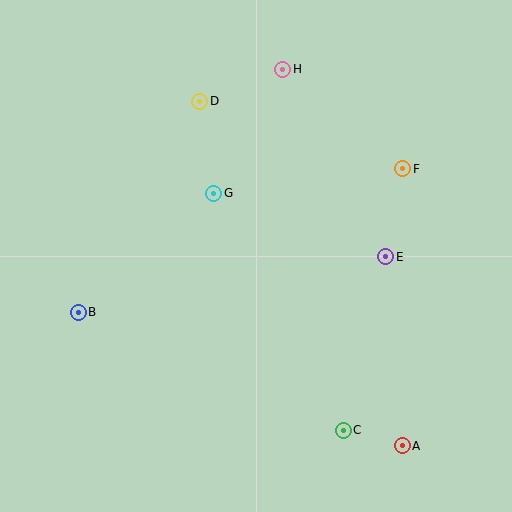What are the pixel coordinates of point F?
Point F is at (403, 169).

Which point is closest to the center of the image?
Point G at (214, 193) is closest to the center.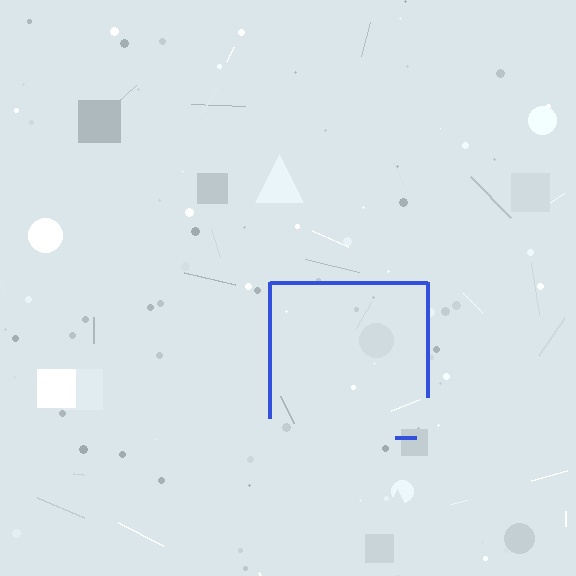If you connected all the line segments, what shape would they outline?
They would outline a square.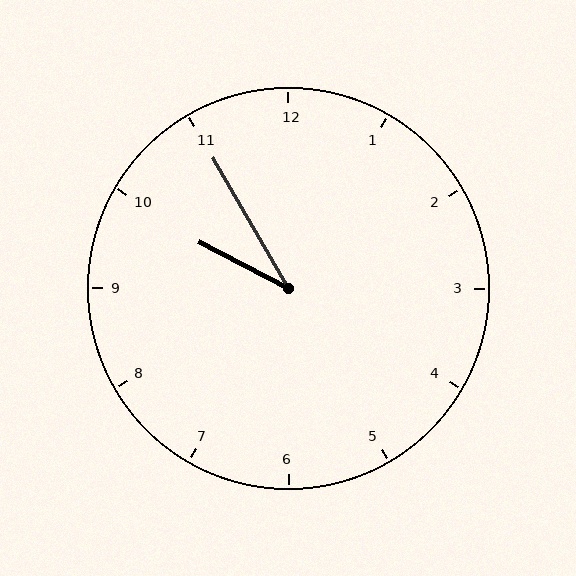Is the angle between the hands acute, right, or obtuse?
It is acute.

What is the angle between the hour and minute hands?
Approximately 32 degrees.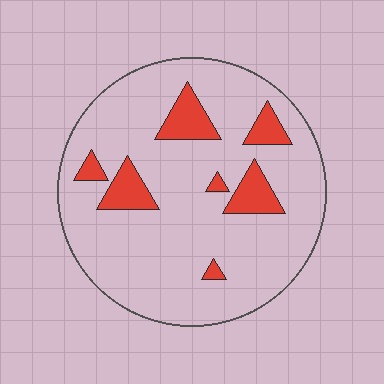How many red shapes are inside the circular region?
7.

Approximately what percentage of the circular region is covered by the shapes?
Approximately 15%.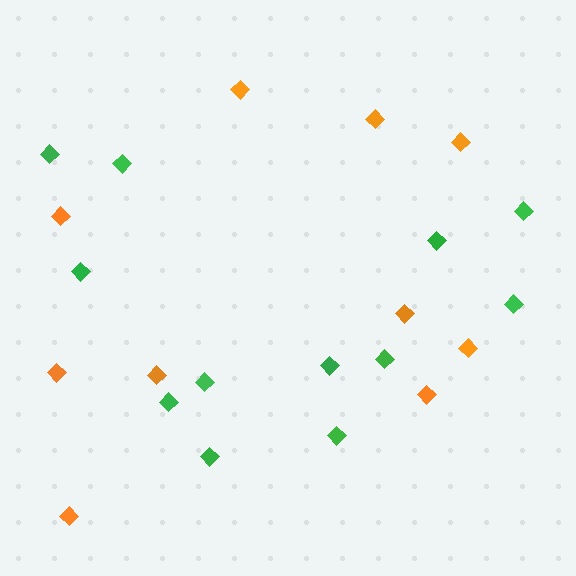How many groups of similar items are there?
There are 2 groups: one group of orange diamonds (10) and one group of green diamonds (12).